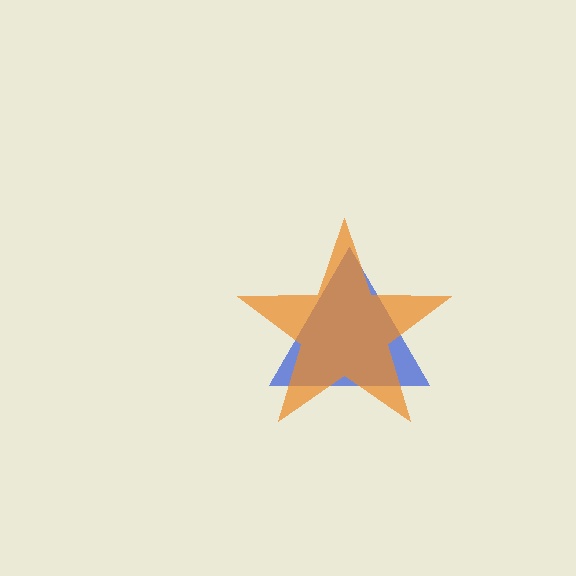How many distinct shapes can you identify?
There are 2 distinct shapes: a blue triangle, an orange star.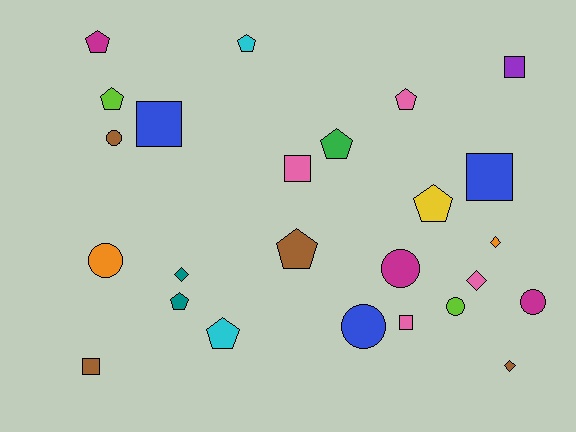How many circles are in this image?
There are 6 circles.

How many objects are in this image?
There are 25 objects.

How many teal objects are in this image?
There are 2 teal objects.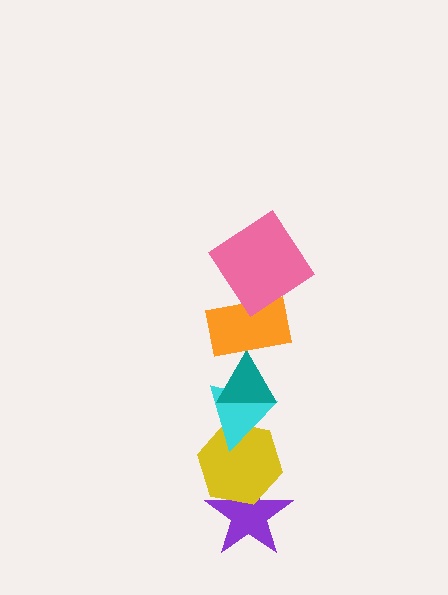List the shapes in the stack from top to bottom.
From top to bottom: the pink diamond, the orange rectangle, the teal triangle, the cyan triangle, the yellow hexagon, the purple star.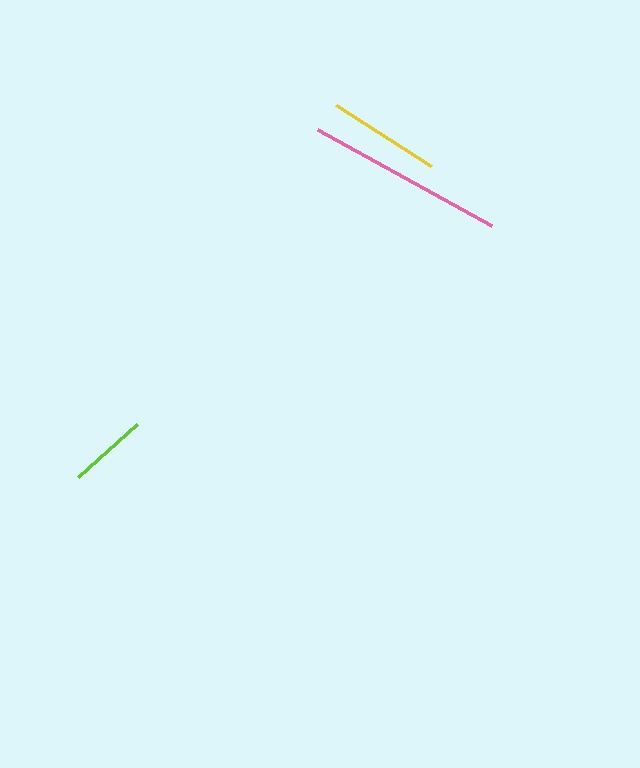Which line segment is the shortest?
The lime line is the shortest at approximately 79 pixels.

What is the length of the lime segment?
The lime segment is approximately 79 pixels long.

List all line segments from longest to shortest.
From longest to shortest: pink, yellow, lime.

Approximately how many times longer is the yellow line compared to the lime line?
The yellow line is approximately 1.4 times the length of the lime line.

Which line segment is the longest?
The pink line is the longest at approximately 198 pixels.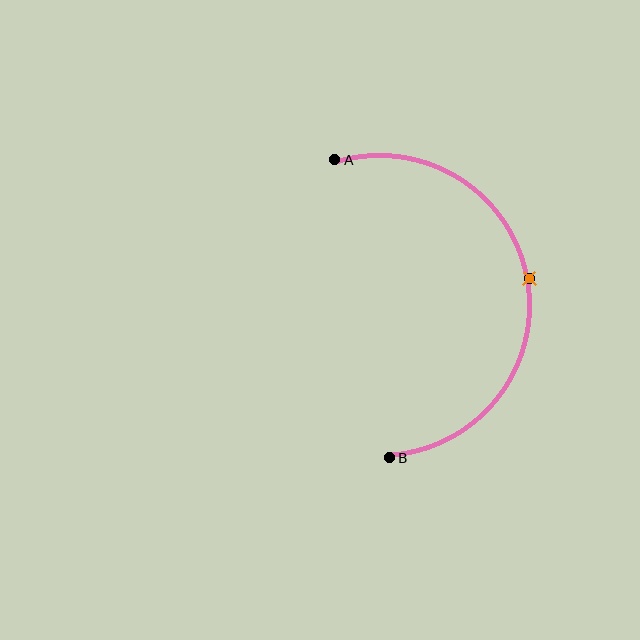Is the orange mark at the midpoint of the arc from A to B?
Yes. The orange mark lies on the arc at equal arc-length from both A and B — it is the arc midpoint.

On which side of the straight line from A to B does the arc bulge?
The arc bulges to the right of the straight line connecting A and B.